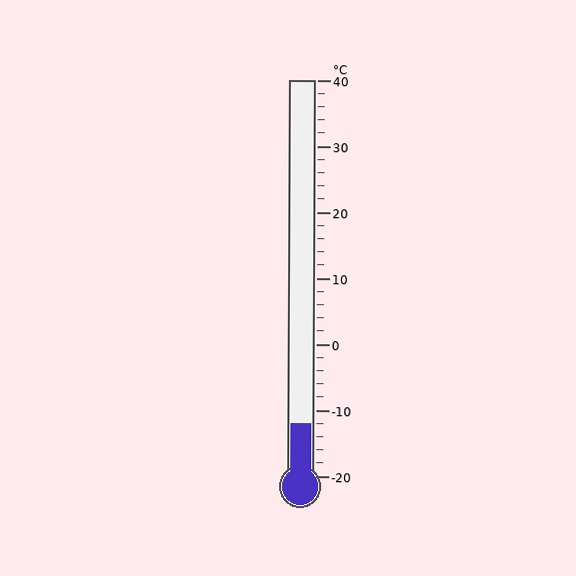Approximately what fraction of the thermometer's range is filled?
The thermometer is filled to approximately 15% of its range.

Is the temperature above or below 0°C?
The temperature is below 0°C.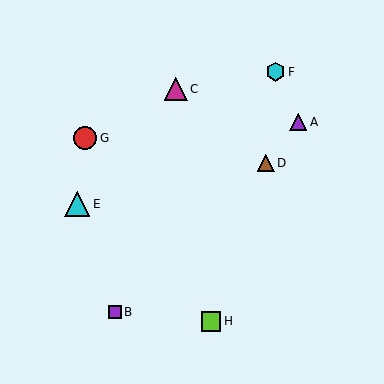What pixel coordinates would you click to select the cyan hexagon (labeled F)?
Click at (276, 72) to select the cyan hexagon F.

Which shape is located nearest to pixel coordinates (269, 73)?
The cyan hexagon (labeled F) at (276, 72) is nearest to that location.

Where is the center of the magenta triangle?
The center of the magenta triangle is at (176, 89).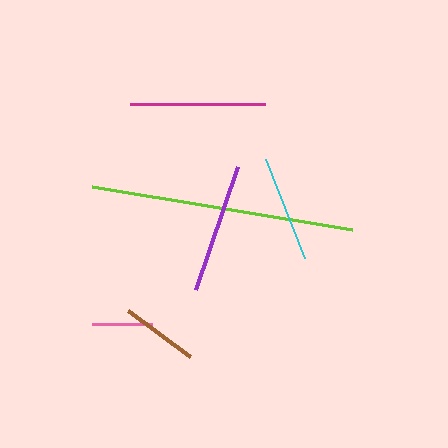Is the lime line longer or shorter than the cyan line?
The lime line is longer than the cyan line.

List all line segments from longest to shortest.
From longest to shortest: lime, magenta, purple, cyan, brown, pink.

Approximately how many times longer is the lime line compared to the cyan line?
The lime line is approximately 2.5 times the length of the cyan line.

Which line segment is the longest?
The lime line is the longest at approximately 264 pixels.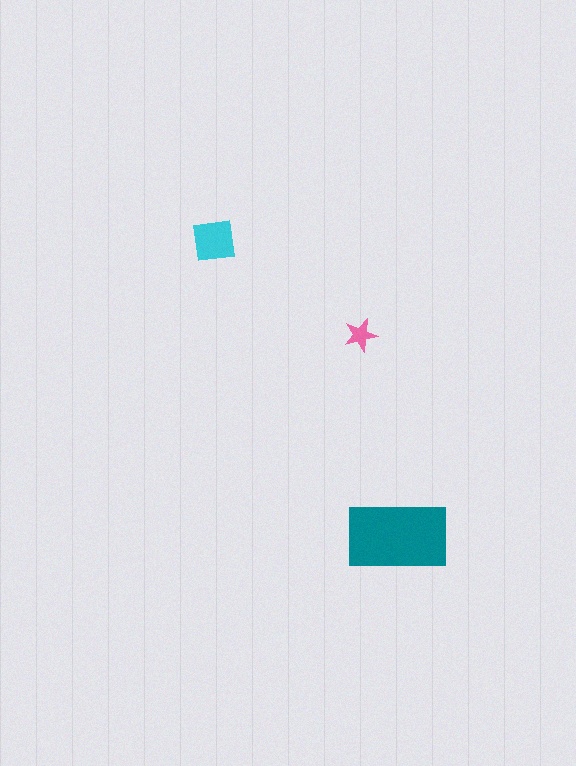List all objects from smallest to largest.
The pink star, the cyan square, the teal rectangle.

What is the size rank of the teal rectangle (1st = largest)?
1st.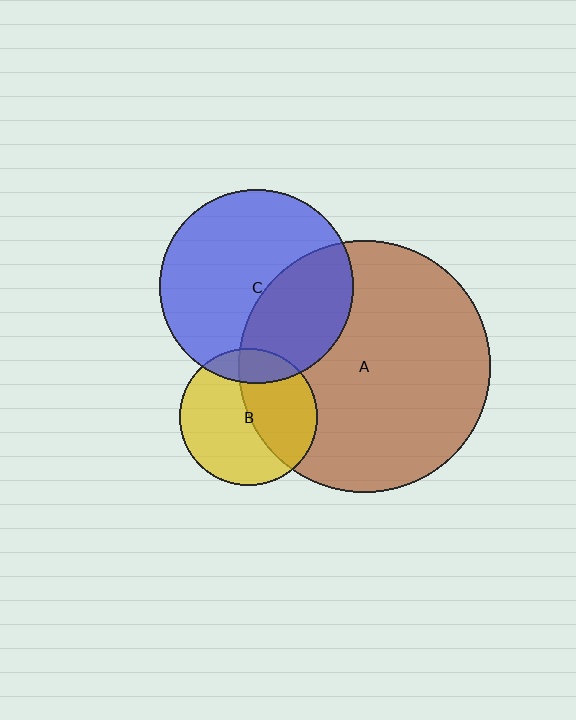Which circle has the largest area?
Circle A (brown).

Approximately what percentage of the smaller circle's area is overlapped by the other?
Approximately 45%.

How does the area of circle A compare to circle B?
Approximately 3.4 times.